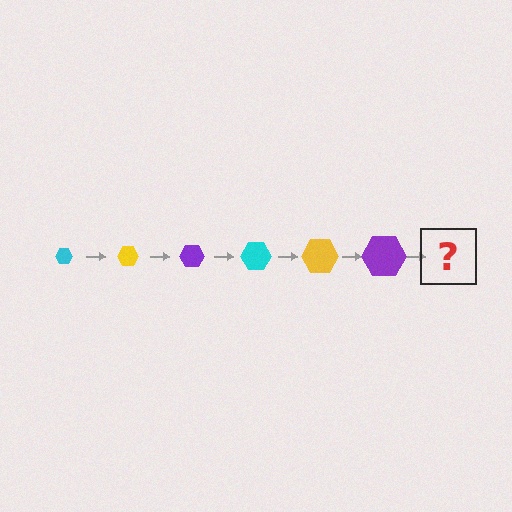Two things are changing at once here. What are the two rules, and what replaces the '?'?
The two rules are that the hexagon grows larger each step and the color cycles through cyan, yellow, and purple. The '?' should be a cyan hexagon, larger than the previous one.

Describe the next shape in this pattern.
It should be a cyan hexagon, larger than the previous one.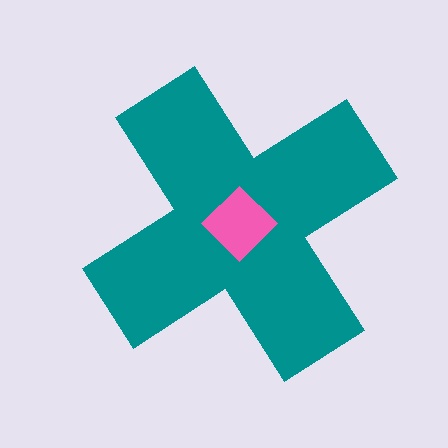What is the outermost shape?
The teal cross.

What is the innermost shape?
The pink diamond.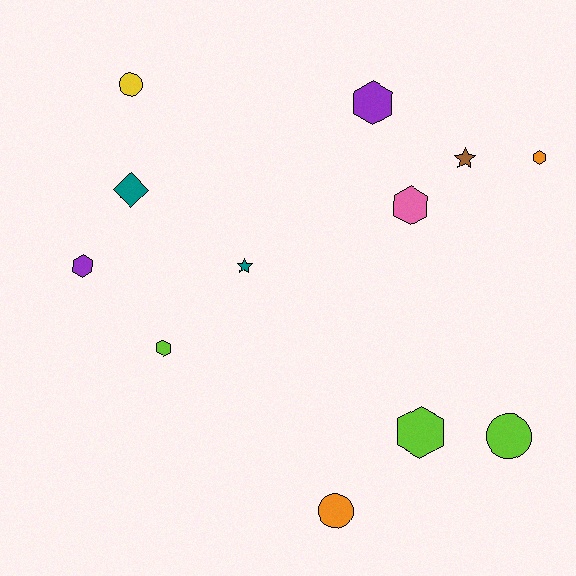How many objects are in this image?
There are 12 objects.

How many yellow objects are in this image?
There is 1 yellow object.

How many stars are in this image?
There are 2 stars.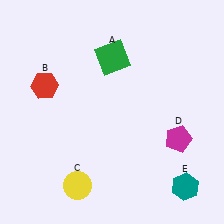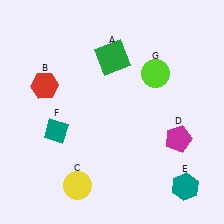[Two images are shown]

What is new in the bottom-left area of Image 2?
A teal diamond (F) was added in the bottom-left area of Image 2.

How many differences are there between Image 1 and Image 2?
There are 2 differences between the two images.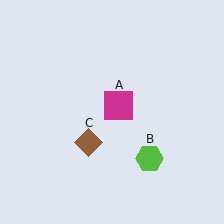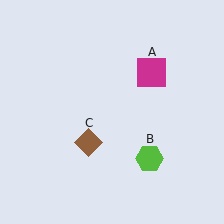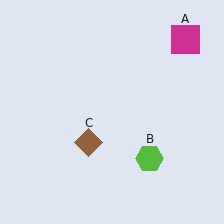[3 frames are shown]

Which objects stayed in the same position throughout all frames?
Lime hexagon (object B) and brown diamond (object C) remained stationary.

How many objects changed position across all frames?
1 object changed position: magenta square (object A).